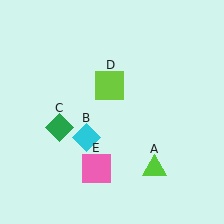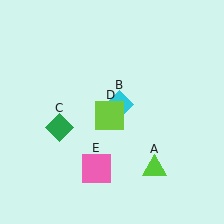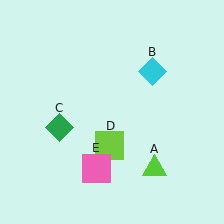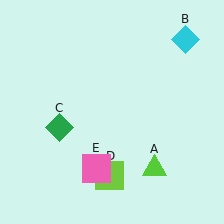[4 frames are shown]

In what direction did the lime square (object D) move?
The lime square (object D) moved down.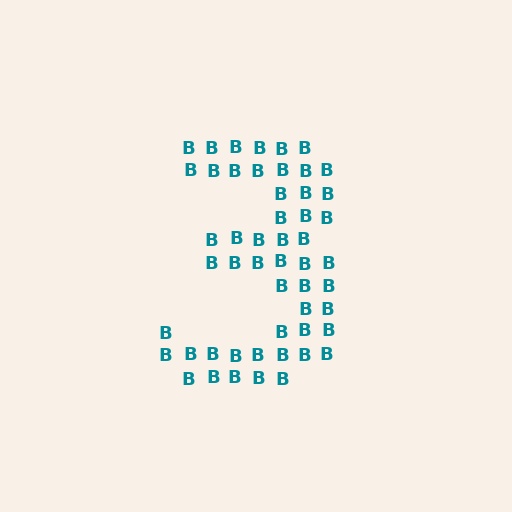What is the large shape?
The large shape is the digit 3.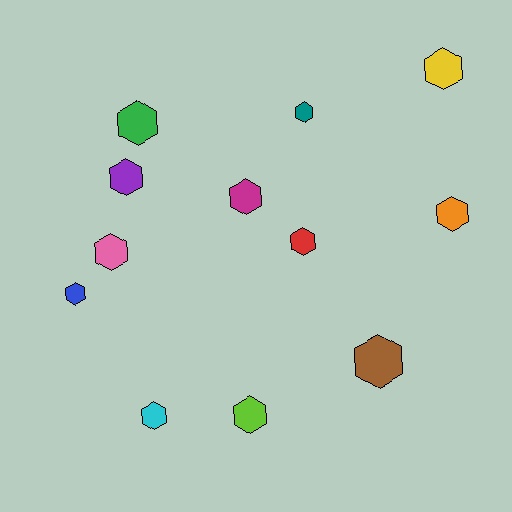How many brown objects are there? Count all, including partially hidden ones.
There is 1 brown object.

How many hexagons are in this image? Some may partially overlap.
There are 12 hexagons.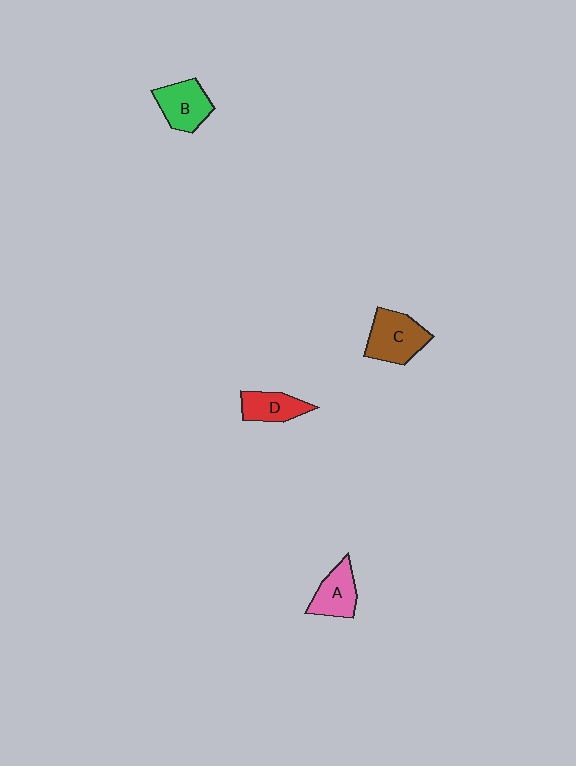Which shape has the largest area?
Shape C (brown).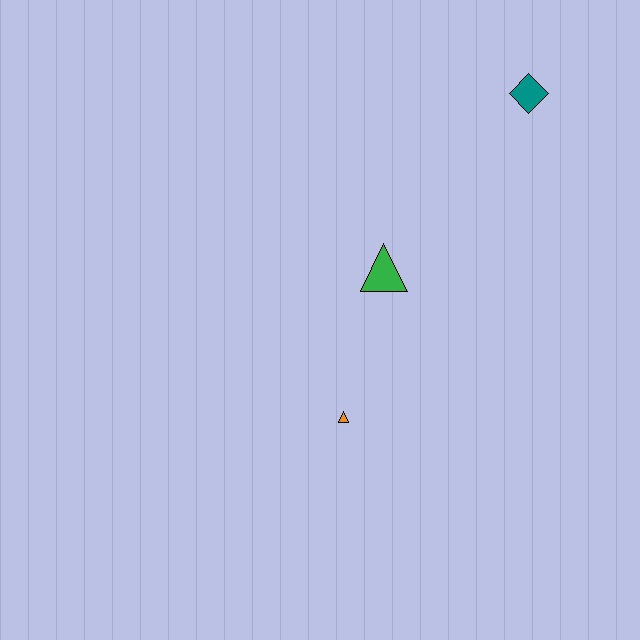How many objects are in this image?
There are 3 objects.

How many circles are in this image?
There are no circles.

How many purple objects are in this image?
There are no purple objects.